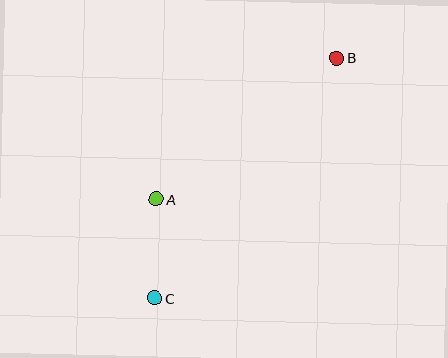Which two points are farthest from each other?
Points B and C are farthest from each other.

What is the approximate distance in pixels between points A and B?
The distance between A and B is approximately 229 pixels.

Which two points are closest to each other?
Points A and C are closest to each other.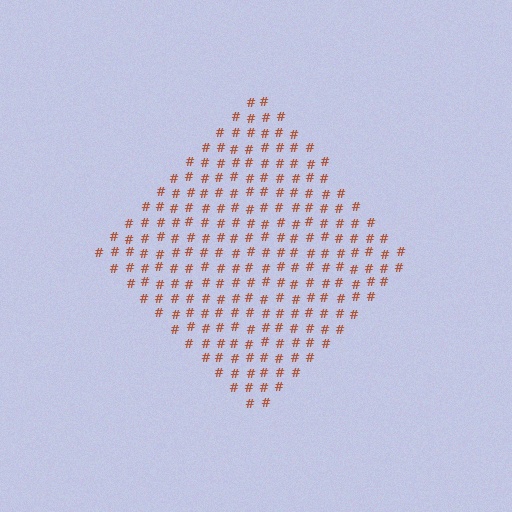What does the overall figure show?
The overall figure shows a diamond.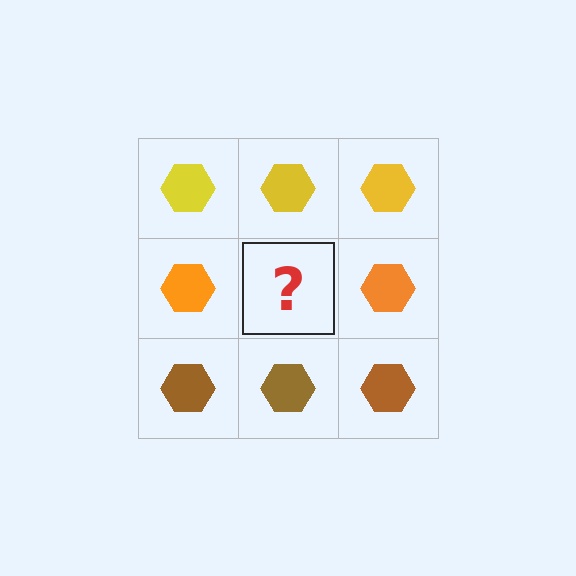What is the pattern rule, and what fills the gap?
The rule is that each row has a consistent color. The gap should be filled with an orange hexagon.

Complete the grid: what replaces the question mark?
The question mark should be replaced with an orange hexagon.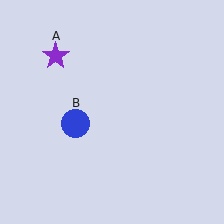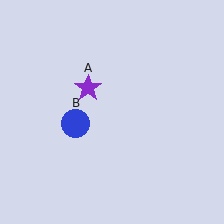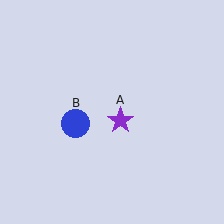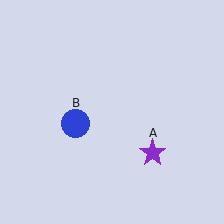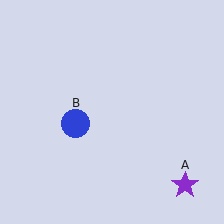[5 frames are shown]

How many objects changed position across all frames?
1 object changed position: purple star (object A).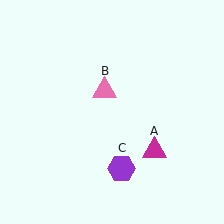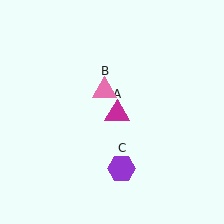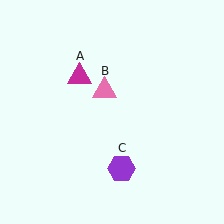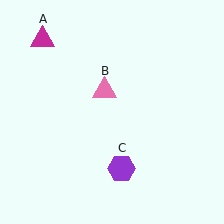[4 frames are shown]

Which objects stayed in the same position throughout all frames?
Pink triangle (object B) and purple hexagon (object C) remained stationary.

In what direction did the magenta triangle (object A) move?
The magenta triangle (object A) moved up and to the left.